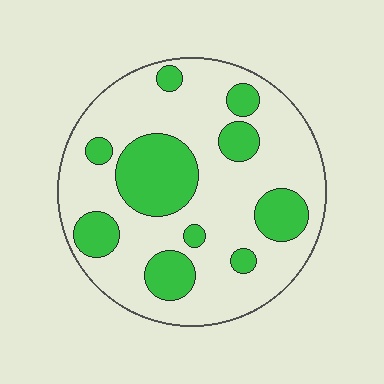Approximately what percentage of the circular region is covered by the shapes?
Approximately 30%.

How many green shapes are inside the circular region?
10.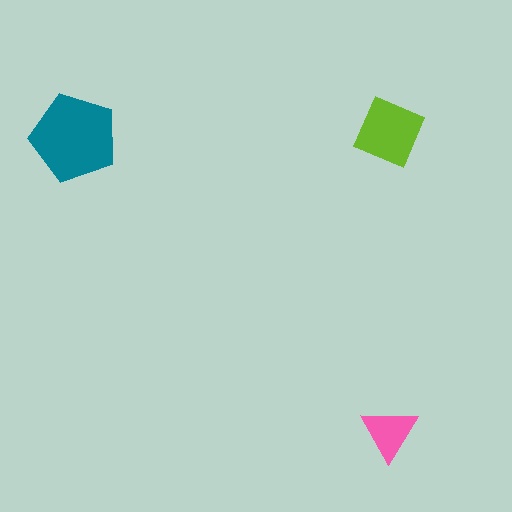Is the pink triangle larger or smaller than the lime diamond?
Smaller.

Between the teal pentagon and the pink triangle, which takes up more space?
The teal pentagon.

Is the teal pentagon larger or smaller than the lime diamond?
Larger.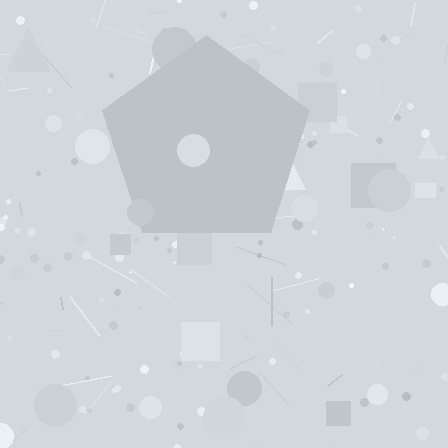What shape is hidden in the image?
A pentagon is hidden in the image.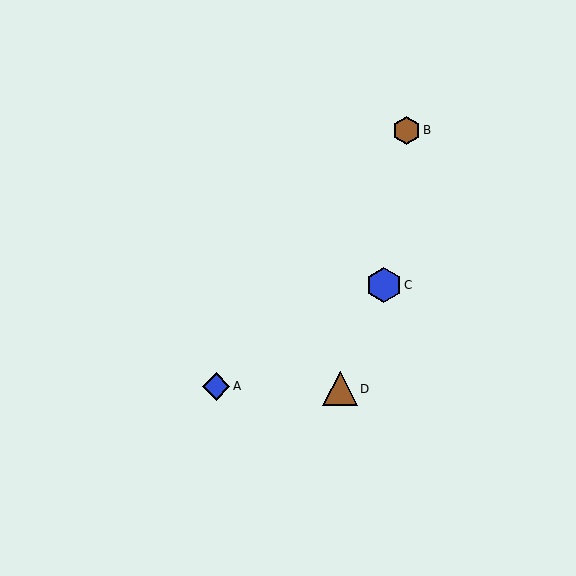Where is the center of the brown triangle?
The center of the brown triangle is at (340, 389).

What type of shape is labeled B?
Shape B is a brown hexagon.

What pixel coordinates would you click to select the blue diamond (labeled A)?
Click at (216, 386) to select the blue diamond A.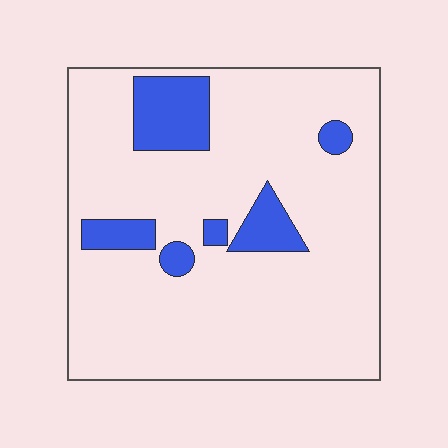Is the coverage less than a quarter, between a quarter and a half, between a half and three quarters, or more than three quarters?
Less than a quarter.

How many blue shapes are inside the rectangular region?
6.